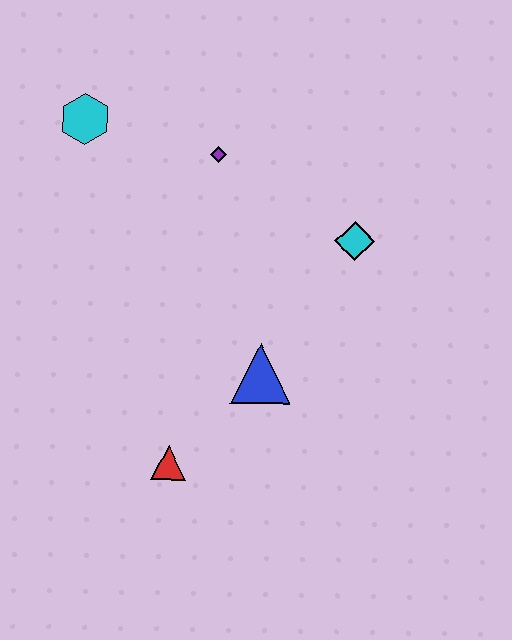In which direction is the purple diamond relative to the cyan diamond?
The purple diamond is to the left of the cyan diamond.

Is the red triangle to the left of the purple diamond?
Yes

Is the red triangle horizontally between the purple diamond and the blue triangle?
No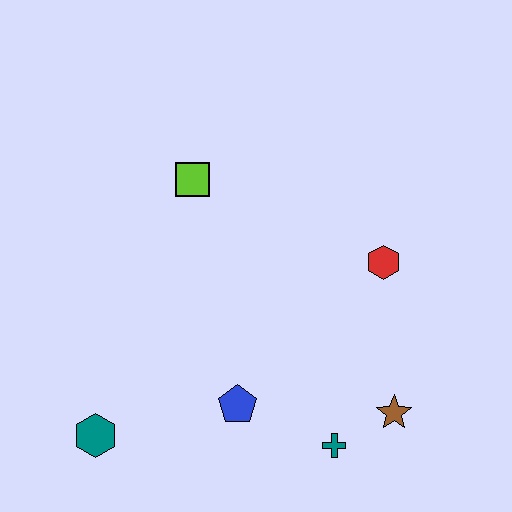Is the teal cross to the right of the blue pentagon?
Yes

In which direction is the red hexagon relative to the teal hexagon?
The red hexagon is to the right of the teal hexagon.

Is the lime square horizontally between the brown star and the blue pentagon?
No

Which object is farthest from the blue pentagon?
The lime square is farthest from the blue pentagon.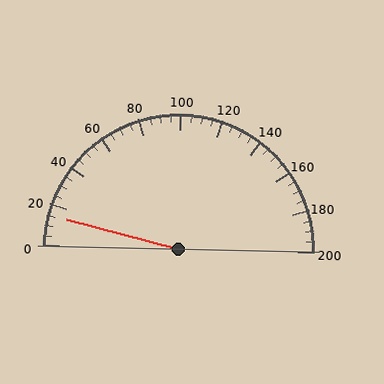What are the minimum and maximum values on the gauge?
The gauge ranges from 0 to 200.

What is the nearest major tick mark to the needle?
The nearest major tick mark is 20.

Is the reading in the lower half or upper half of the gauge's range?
The reading is in the lower half of the range (0 to 200).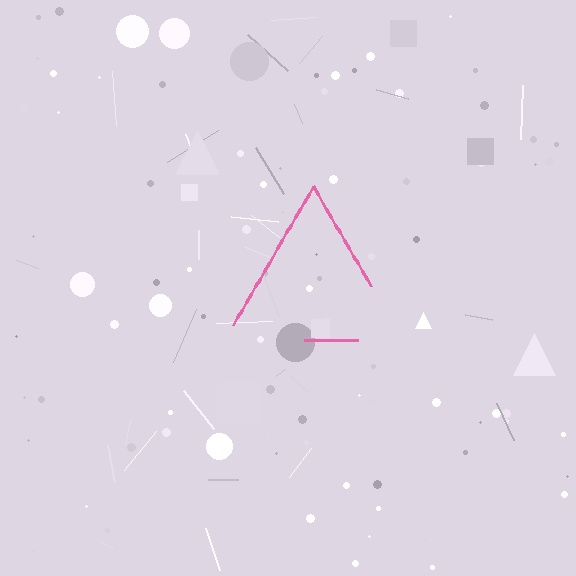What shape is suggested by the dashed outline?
The dashed outline suggests a triangle.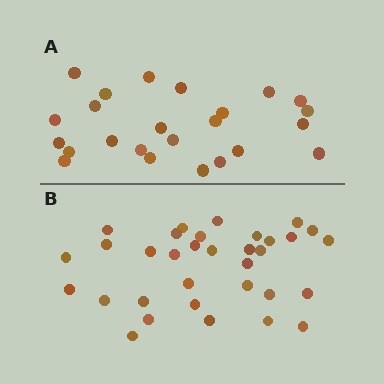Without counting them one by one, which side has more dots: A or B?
Region B (the bottom region) has more dots.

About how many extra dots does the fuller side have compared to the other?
Region B has roughly 8 or so more dots than region A.